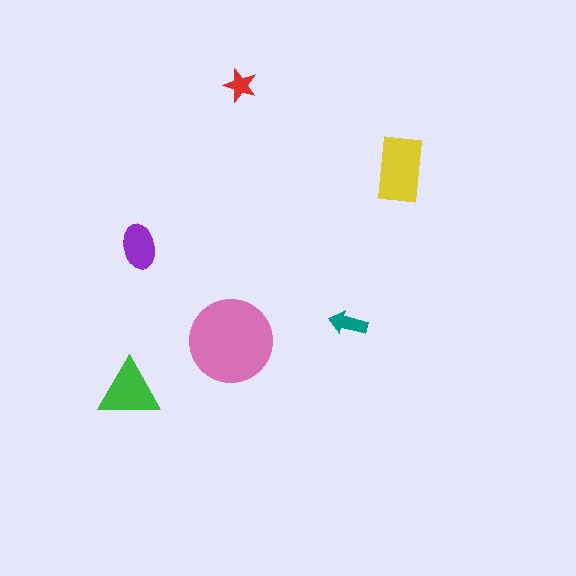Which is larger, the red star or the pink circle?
The pink circle.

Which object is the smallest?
The red star.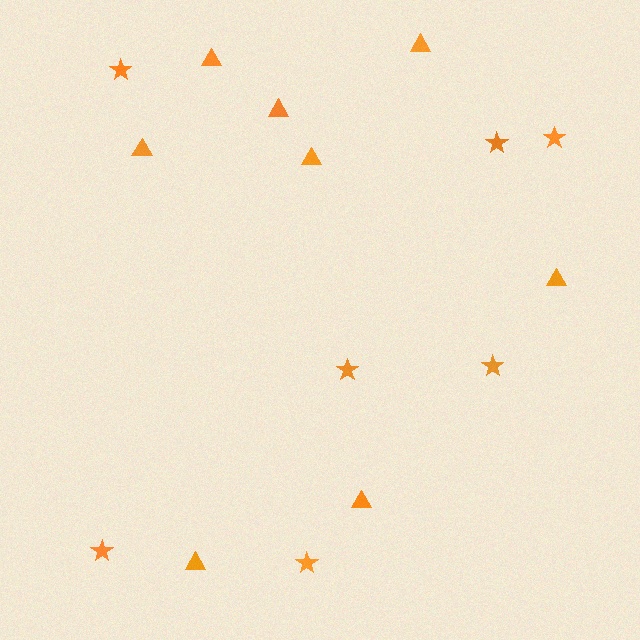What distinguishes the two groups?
There are 2 groups: one group of stars (7) and one group of triangles (8).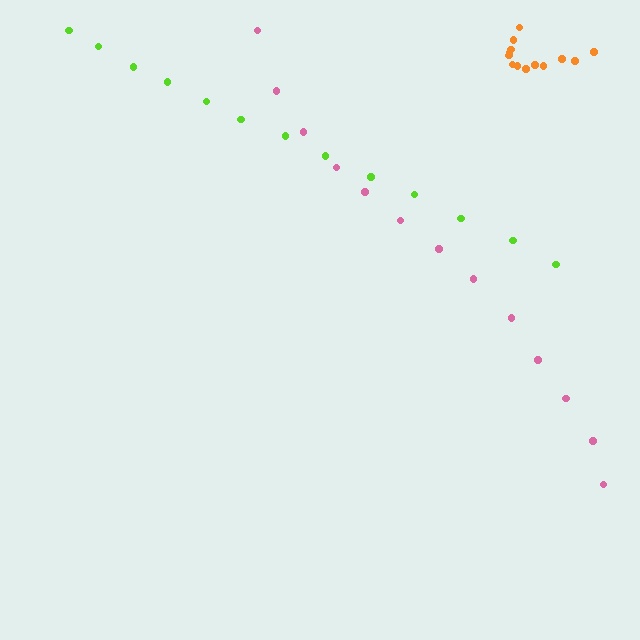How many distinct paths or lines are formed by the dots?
There are 3 distinct paths.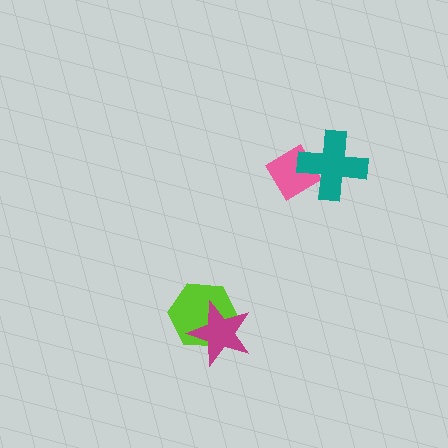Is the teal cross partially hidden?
No, no other shape covers it.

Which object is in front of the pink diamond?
The teal cross is in front of the pink diamond.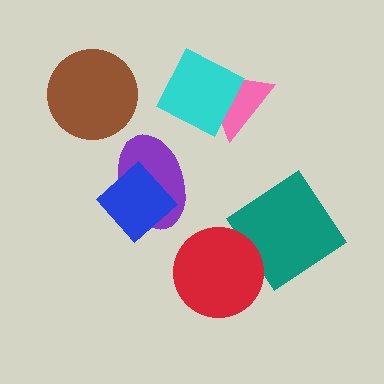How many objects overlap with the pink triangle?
1 object overlaps with the pink triangle.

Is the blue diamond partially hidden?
No, no other shape covers it.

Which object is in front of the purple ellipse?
The blue diamond is in front of the purple ellipse.